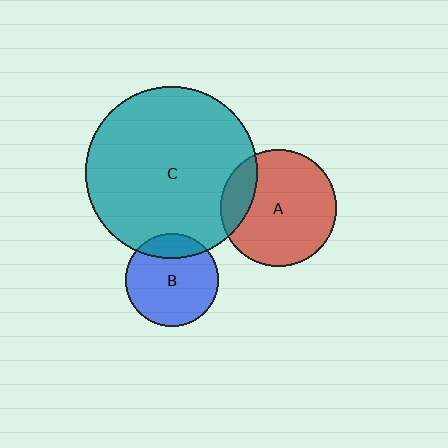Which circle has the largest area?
Circle C (teal).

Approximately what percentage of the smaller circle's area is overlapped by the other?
Approximately 20%.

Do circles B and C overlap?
Yes.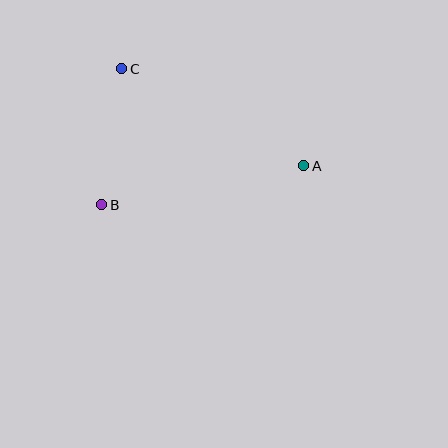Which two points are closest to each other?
Points B and C are closest to each other.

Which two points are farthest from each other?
Points A and C are farthest from each other.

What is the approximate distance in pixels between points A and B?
The distance between A and B is approximately 206 pixels.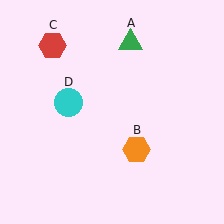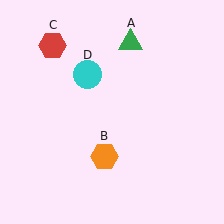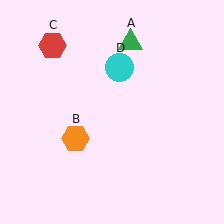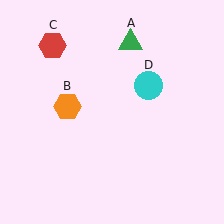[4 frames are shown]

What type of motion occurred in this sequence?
The orange hexagon (object B), cyan circle (object D) rotated clockwise around the center of the scene.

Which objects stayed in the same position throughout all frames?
Green triangle (object A) and red hexagon (object C) remained stationary.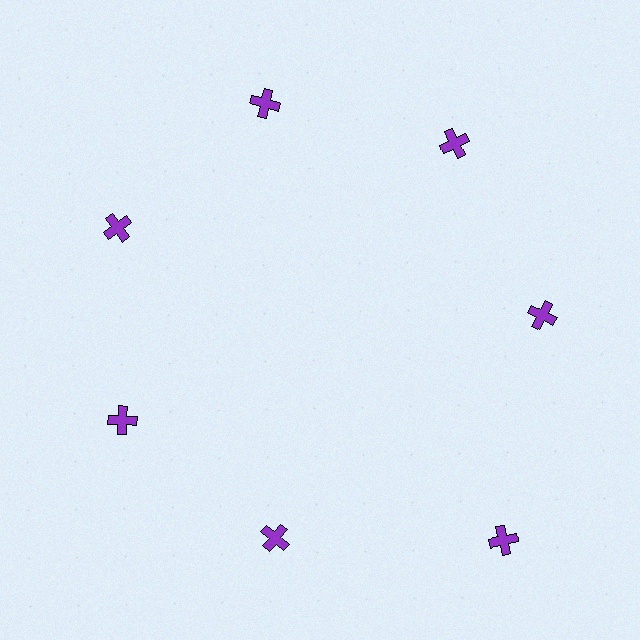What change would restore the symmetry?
The symmetry would be restored by moving it inward, back onto the ring so that all 7 crosses sit at equal angles and equal distance from the center.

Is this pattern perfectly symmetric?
No. The 7 purple crosses are arranged in a ring, but one element near the 5 o'clock position is pushed outward from the center, breaking the 7-fold rotational symmetry.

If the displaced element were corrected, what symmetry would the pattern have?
It would have 7-fold rotational symmetry — the pattern would map onto itself every 51 degrees.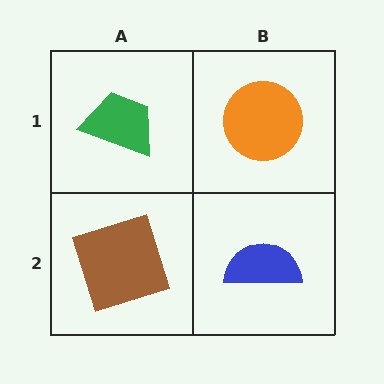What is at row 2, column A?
A brown square.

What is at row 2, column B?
A blue semicircle.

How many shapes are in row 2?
2 shapes.